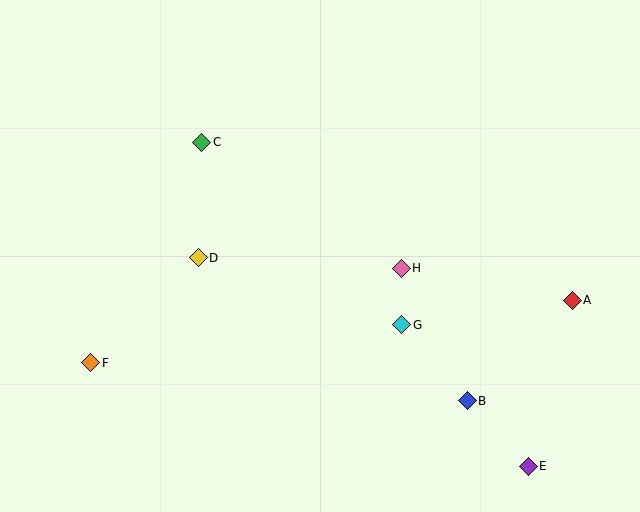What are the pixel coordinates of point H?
Point H is at (401, 268).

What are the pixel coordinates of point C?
Point C is at (202, 142).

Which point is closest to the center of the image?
Point H at (401, 268) is closest to the center.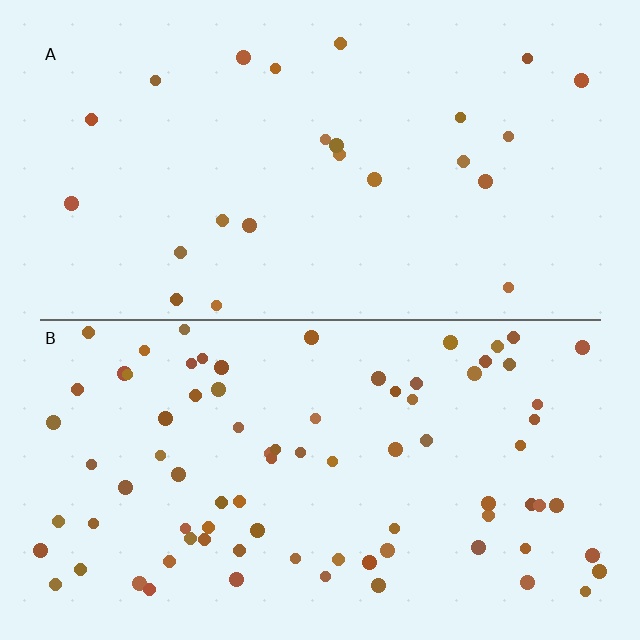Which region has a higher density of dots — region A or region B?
B (the bottom).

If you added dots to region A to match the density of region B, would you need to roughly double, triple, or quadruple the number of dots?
Approximately triple.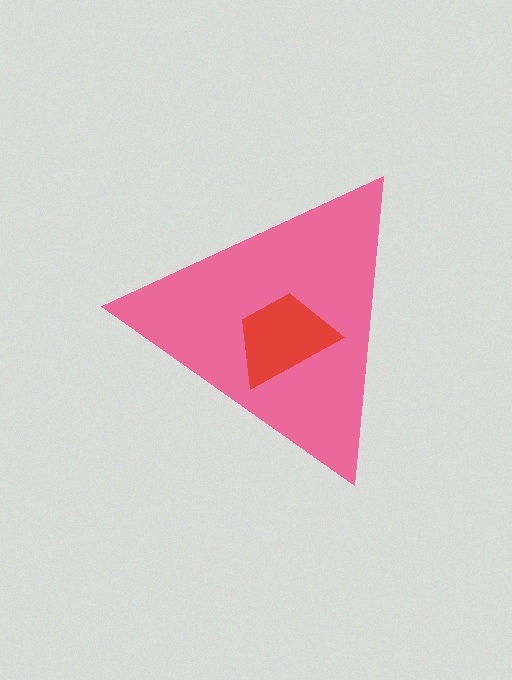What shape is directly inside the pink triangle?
The red trapezoid.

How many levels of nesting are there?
2.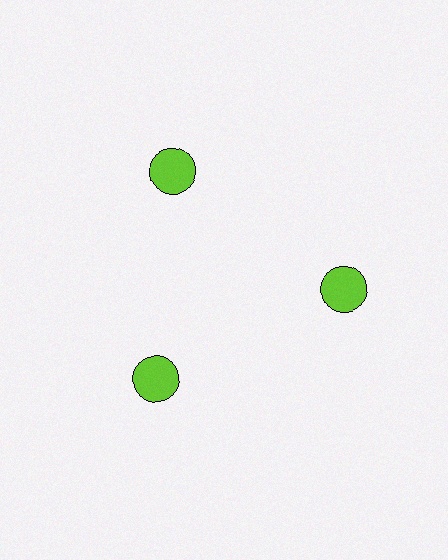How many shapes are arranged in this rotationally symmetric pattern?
There are 3 shapes, arranged in 3 groups of 1.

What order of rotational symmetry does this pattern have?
This pattern has 3-fold rotational symmetry.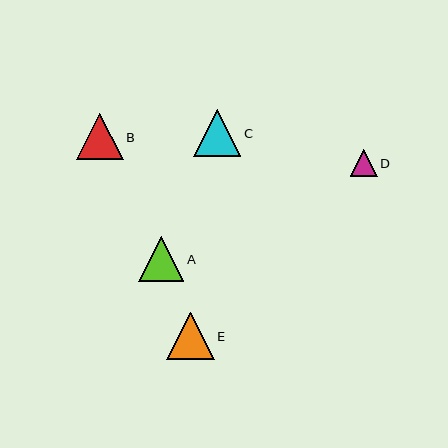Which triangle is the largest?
Triangle E is the largest with a size of approximately 48 pixels.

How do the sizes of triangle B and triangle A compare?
Triangle B and triangle A are approximately the same size.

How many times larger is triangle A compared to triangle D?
Triangle A is approximately 1.7 times the size of triangle D.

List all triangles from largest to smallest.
From largest to smallest: E, C, B, A, D.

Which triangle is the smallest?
Triangle D is the smallest with a size of approximately 27 pixels.